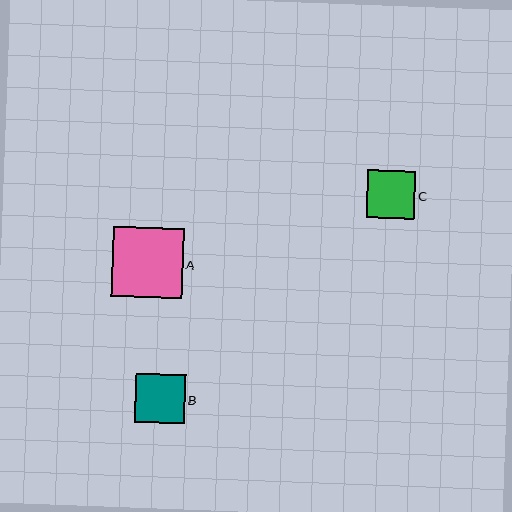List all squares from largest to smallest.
From largest to smallest: A, B, C.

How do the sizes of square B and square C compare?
Square B and square C are approximately the same size.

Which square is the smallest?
Square C is the smallest with a size of approximately 48 pixels.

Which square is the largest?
Square A is the largest with a size of approximately 70 pixels.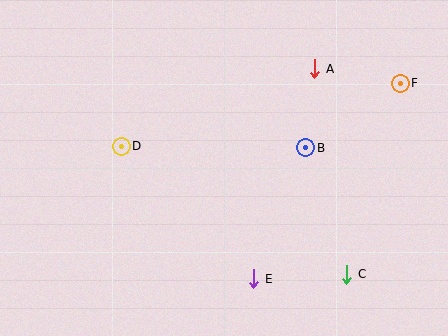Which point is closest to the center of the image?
Point B at (306, 148) is closest to the center.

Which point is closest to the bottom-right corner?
Point C is closest to the bottom-right corner.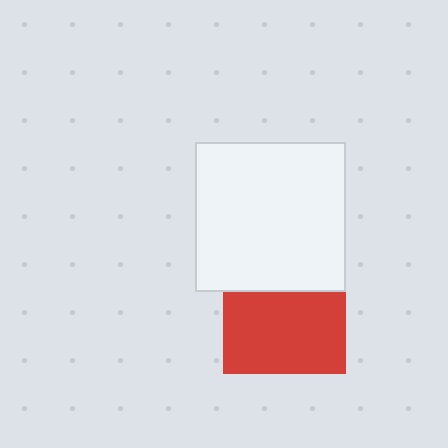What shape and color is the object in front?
The object in front is a white square.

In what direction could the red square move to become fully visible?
The red square could move down. That would shift it out from behind the white square entirely.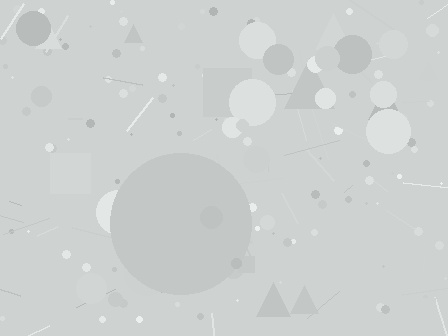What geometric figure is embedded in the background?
A circle is embedded in the background.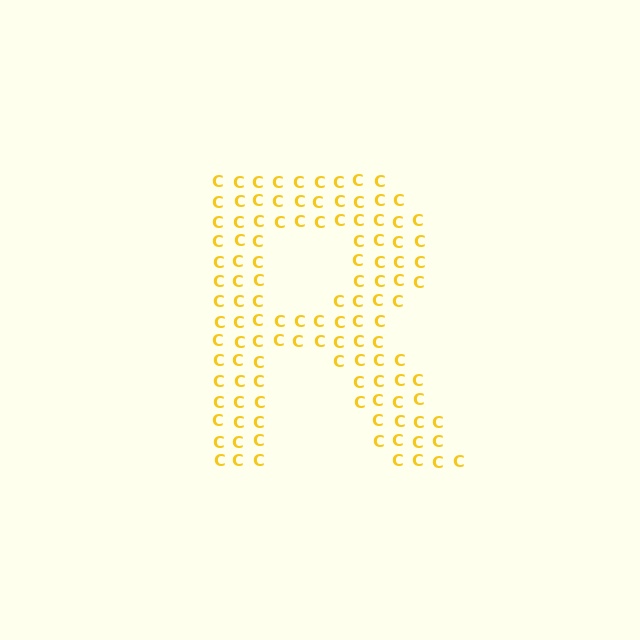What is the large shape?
The large shape is the letter R.